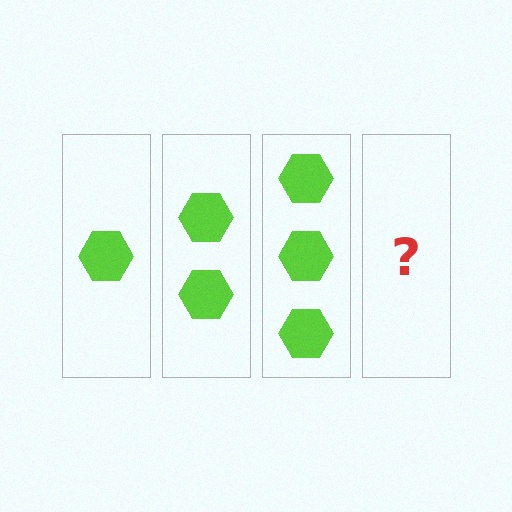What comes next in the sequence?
The next element should be 4 hexagons.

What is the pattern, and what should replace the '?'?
The pattern is that each step adds one more hexagon. The '?' should be 4 hexagons.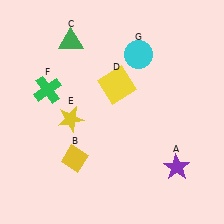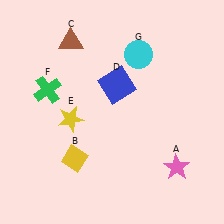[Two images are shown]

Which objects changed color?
A changed from purple to pink. C changed from green to brown. D changed from yellow to blue.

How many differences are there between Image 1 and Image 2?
There are 3 differences between the two images.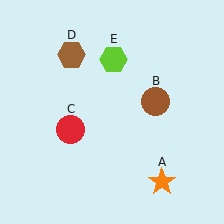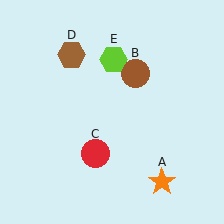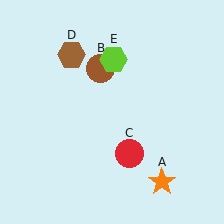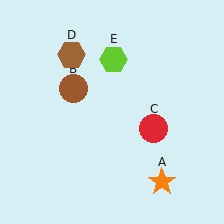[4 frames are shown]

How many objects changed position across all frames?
2 objects changed position: brown circle (object B), red circle (object C).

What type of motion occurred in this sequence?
The brown circle (object B), red circle (object C) rotated counterclockwise around the center of the scene.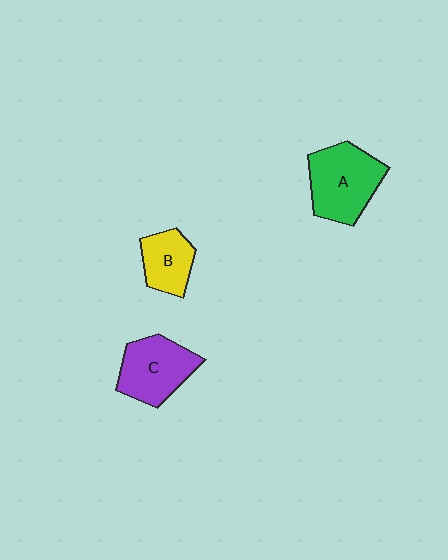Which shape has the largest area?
Shape A (green).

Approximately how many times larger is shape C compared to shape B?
Approximately 1.4 times.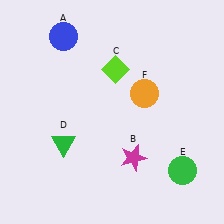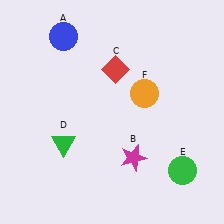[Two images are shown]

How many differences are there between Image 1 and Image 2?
There is 1 difference between the two images.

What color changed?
The diamond (C) changed from lime in Image 1 to red in Image 2.